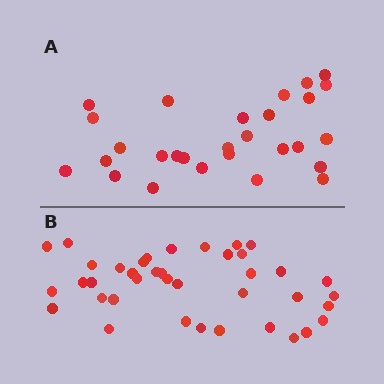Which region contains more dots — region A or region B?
Region B (the bottom region) has more dots.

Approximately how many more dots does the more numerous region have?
Region B has roughly 12 or so more dots than region A.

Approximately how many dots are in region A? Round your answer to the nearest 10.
About 30 dots. (The exact count is 28, which rounds to 30.)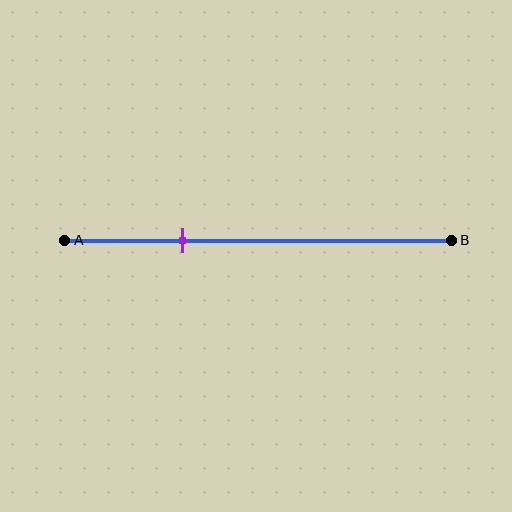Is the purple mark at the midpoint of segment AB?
No, the mark is at about 30% from A, not at the 50% midpoint.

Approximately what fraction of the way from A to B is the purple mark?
The purple mark is approximately 30% of the way from A to B.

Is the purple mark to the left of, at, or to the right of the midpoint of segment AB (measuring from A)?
The purple mark is to the left of the midpoint of segment AB.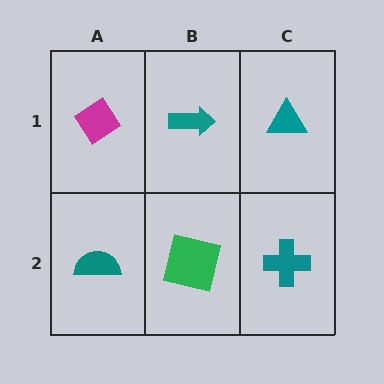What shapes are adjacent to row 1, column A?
A teal semicircle (row 2, column A), a teal arrow (row 1, column B).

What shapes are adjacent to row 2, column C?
A teal triangle (row 1, column C), a green square (row 2, column B).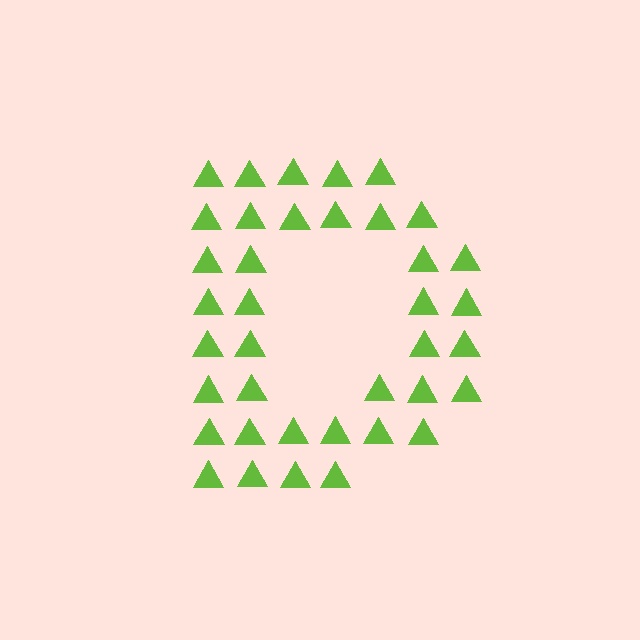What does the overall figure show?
The overall figure shows the letter D.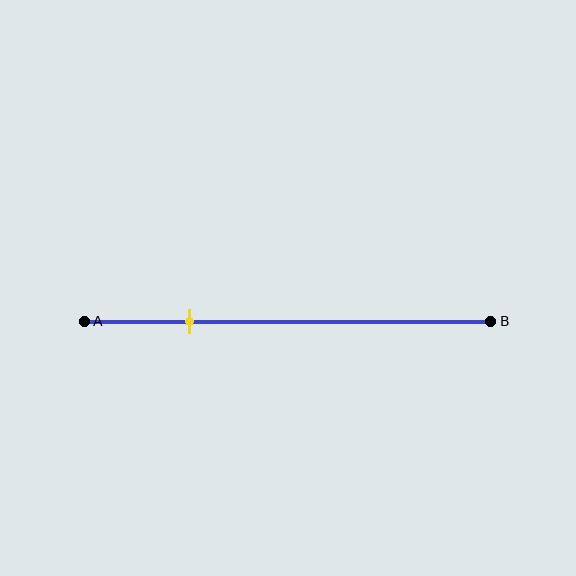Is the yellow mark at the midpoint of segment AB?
No, the mark is at about 25% from A, not at the 50% midpoint.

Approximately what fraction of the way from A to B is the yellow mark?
The yellow mark is approximately 25% of the way from A to B.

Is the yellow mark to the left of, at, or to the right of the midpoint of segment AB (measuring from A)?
The yellow mark is to the left of the midpoint of segment AB.